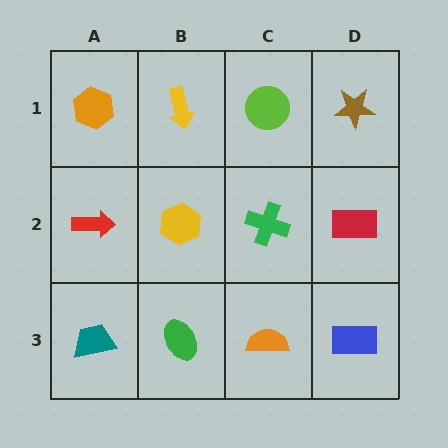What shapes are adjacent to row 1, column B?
A yellow hexagon (row 2, column B), an orange hexagon (row 1, column A), a lime circle (row 1, column C).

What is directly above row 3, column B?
A yellow hexagon.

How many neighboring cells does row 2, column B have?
4.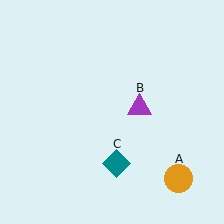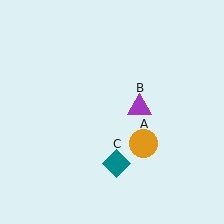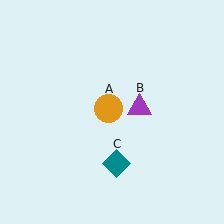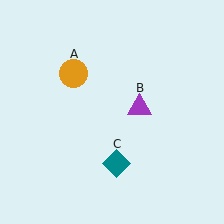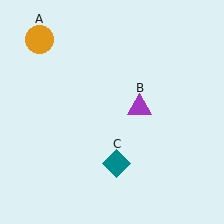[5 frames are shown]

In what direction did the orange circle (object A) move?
The orange circle (object A) moved up and to the left.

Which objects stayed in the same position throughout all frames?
Purple triangle (object B) and teal diamond (object C) remained stationary.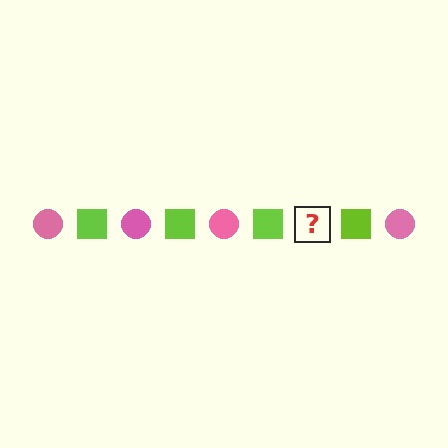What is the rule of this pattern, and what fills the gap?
The rule is that the pattern alternates between pink circle and lime square. The gap should be filled with a pink circle.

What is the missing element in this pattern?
The missing element is a pink circle.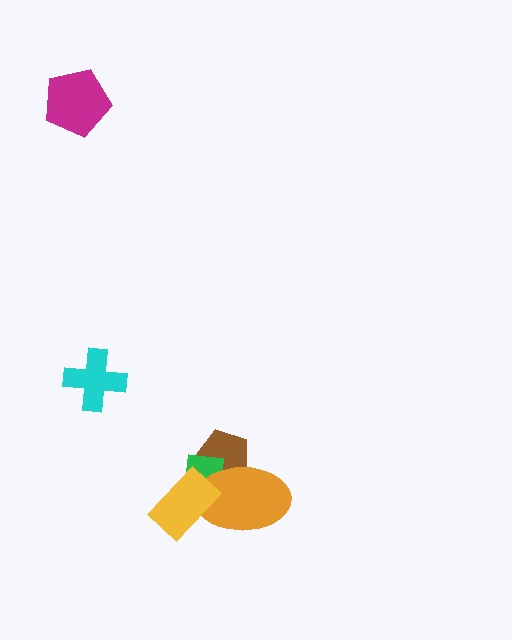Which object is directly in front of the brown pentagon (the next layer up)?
The green square is directly in front of the brown pentagon.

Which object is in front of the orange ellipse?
The yellow rectangle is in front of the orange ellipse.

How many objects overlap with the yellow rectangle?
2 objects overlap with the yellow rectangle.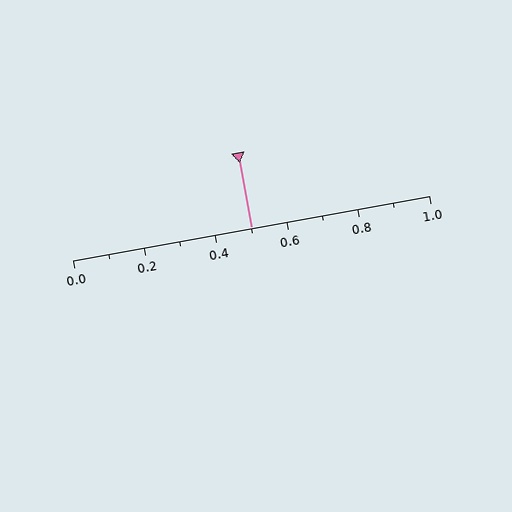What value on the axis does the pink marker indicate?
The marker indicates approximately 0.5.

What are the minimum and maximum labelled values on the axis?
The axis runs from 0.0 to 1.0.